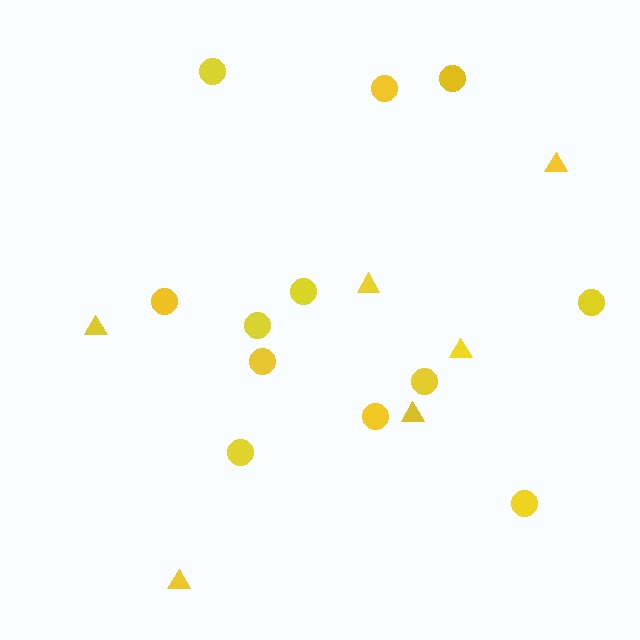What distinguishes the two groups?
There are 2 groups: one group of triangles (6) and one group of circles (12).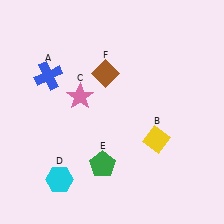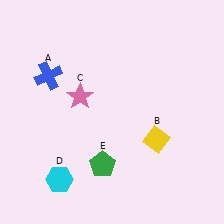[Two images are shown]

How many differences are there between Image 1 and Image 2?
There is 1 difference between the two images.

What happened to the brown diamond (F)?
The brown diamond (F) was removed in Image 2. It was in the top-left area of Image 1.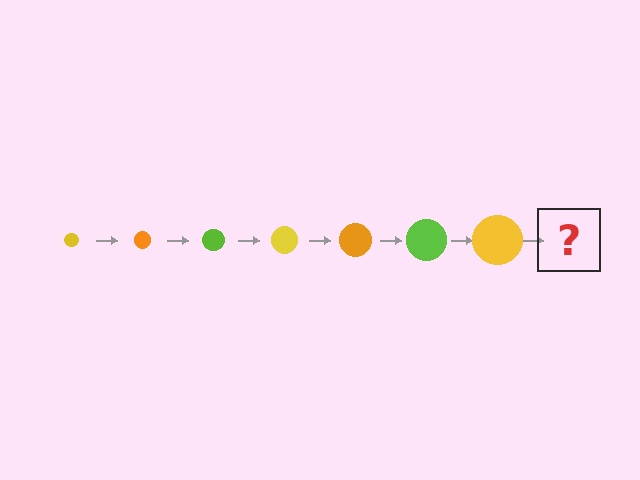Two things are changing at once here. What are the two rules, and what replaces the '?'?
The two rules are that the circle grows larger each step and the color cycles through yellow, orange, and lime. The '?' should be an orange circle, larger than the previous one.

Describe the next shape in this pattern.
It should be an orange circle, larger than the previous one.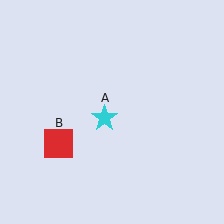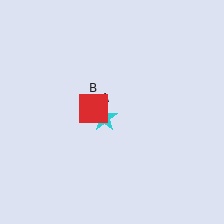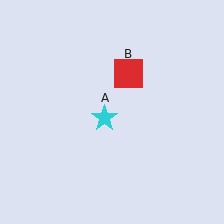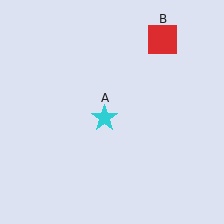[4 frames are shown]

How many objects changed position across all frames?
1 object changed position: red square (object B).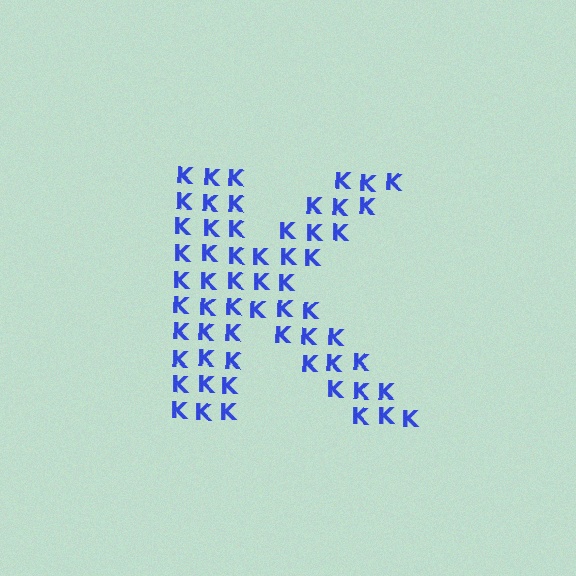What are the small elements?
The small elements are letter K's.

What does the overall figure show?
The overall figure shows the letter K.